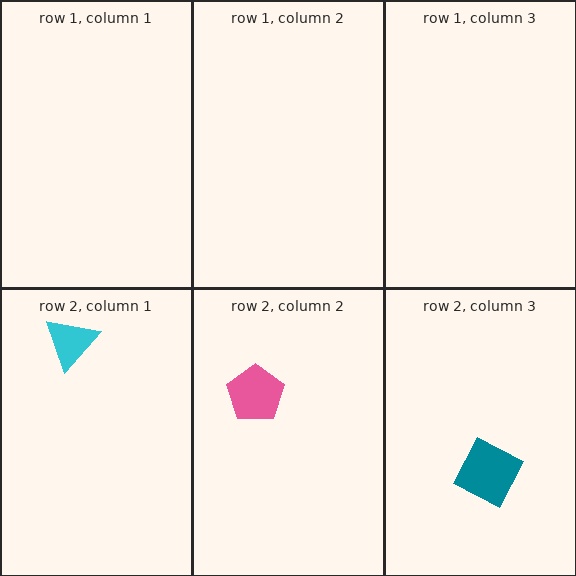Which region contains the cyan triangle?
The row 2, column 1 region.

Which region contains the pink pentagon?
The row 2, column 2 region.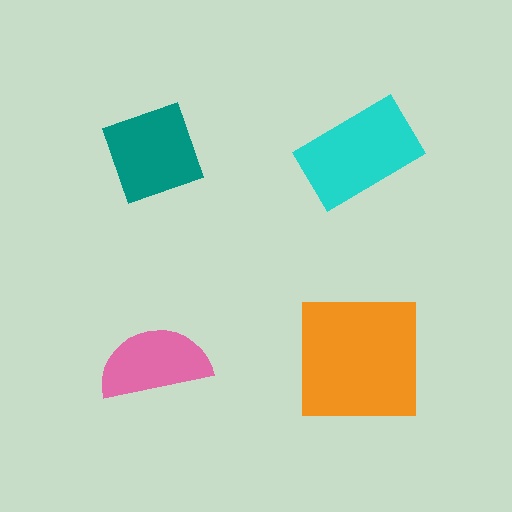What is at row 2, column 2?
An orange square.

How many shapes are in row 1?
2 shapes.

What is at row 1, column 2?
A cyan rectangle.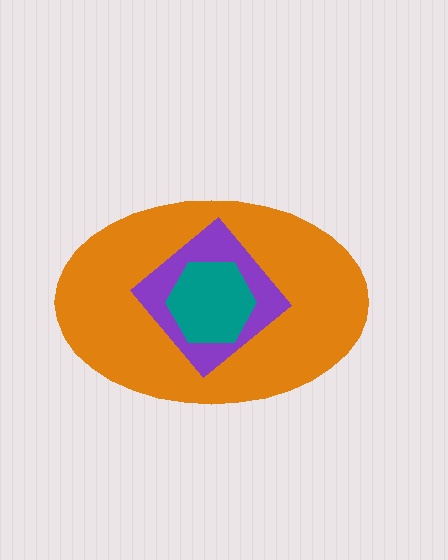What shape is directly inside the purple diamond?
The teal hexagon.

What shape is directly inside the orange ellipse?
The purple diamond.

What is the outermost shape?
The orange ellipse.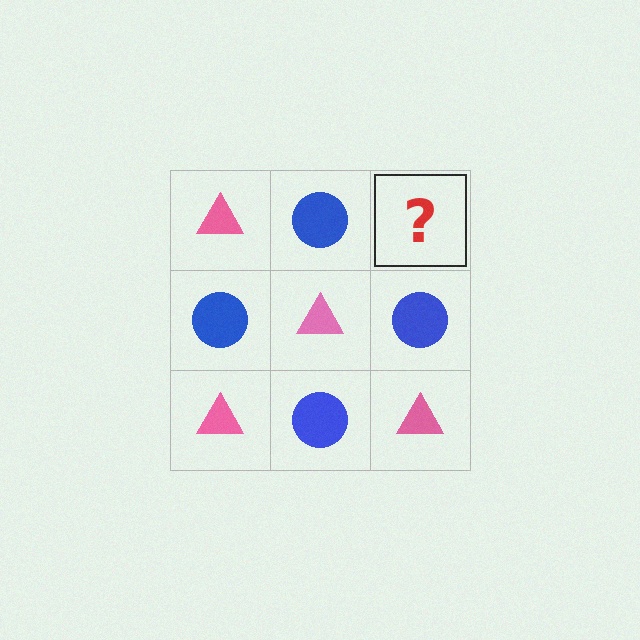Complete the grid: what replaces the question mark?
The question mark should be replaced with a pink triangle.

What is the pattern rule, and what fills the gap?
The rule is that it alternates pink triangle and blue circle in a checkerboard pattern. The gap should be filled with a pink triangle.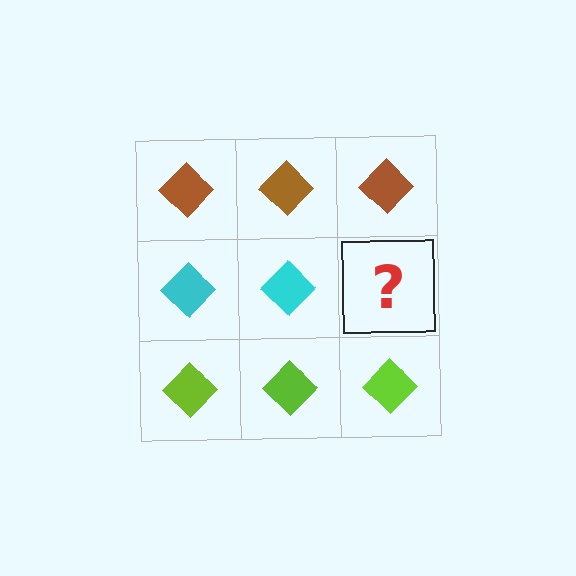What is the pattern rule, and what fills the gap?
The rule is that each row has a consistent color. The gap should be filled with a cyan diamond.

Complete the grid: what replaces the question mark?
The question mark should be replaced with a cyan diamond.